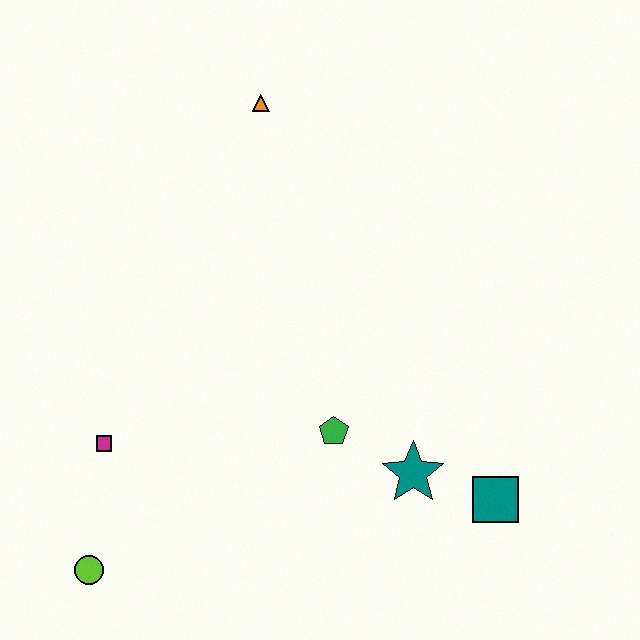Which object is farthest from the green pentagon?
The orange triangle is farthest from the green pentagon.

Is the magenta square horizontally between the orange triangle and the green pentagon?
No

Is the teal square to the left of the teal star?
No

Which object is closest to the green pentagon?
The teal star is closest to the green pentagon.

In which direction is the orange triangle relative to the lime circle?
The orange triangle is above the lime circle.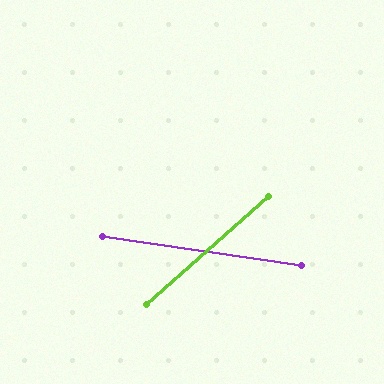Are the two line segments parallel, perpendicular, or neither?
Neither parallel nor perpendicular — they differ by about 49°.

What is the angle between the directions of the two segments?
Approximately 49 degrees.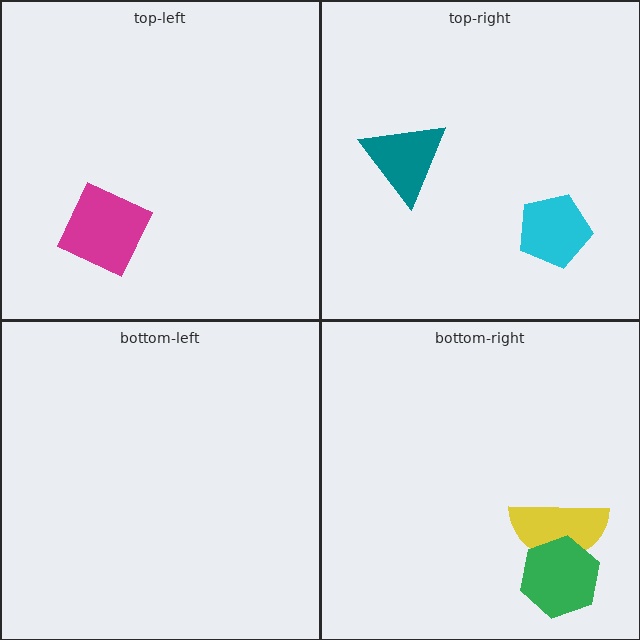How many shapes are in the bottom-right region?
2.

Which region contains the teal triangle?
The top-right region.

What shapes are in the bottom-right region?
The yellow semicircle, the green hexagon.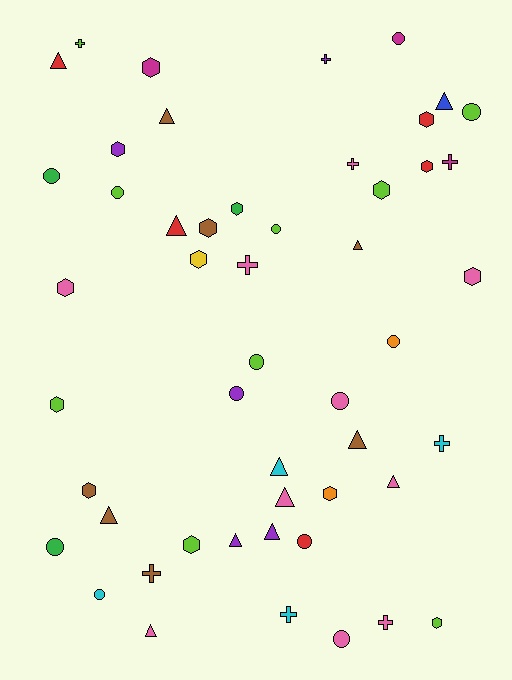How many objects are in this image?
There are 50 objects.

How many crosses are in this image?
There are 9 crosses.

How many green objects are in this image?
There are 3 green objects.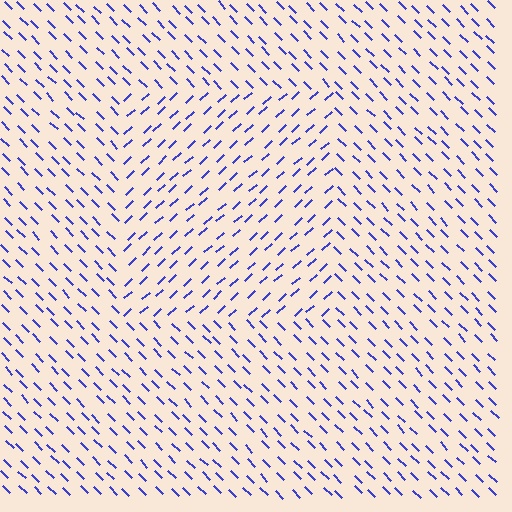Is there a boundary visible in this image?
Yes, there is a texture boundary formed by a change in line orientation.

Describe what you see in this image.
The image is filled with small blue line segments. A rectangle region in the image has lines oriented differently from the surrounding lines, creating a visible texture boundary.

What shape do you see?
I see a rectangle.